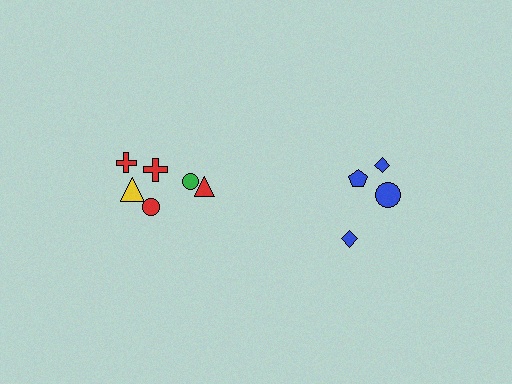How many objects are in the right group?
There are 4 objects.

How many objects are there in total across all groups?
There are 10 objects.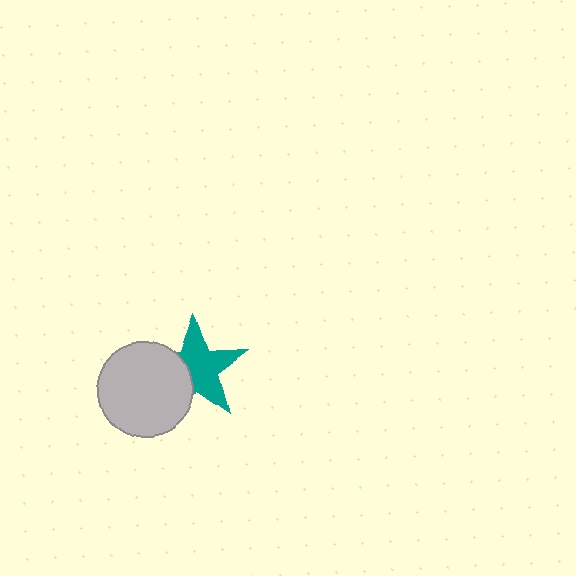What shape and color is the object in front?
The object in front is a light gray circle.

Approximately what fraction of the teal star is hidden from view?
Roughly 35% of the teal star is hidden behind the light gray circle.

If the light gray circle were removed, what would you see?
You would see the complete teal star.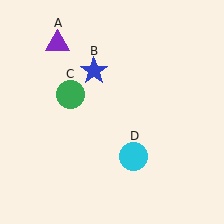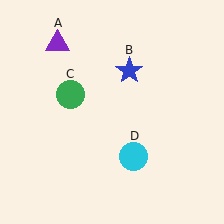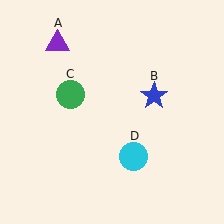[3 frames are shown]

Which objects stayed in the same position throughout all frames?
Purple triangle (object A) and green circle (object C) and cyan circle (object D) remained stationary.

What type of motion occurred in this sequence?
The blue star (object B) rotated clockwise around the center of the scene.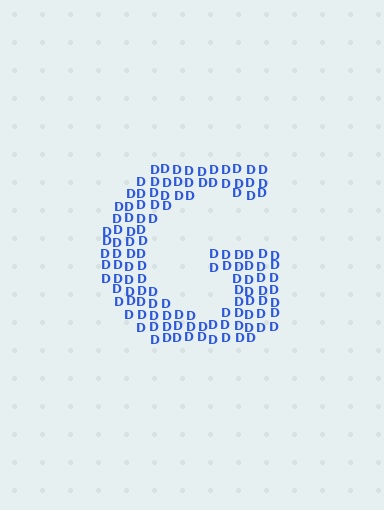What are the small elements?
The small elements are letter D's.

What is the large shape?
The large shape is the letter G.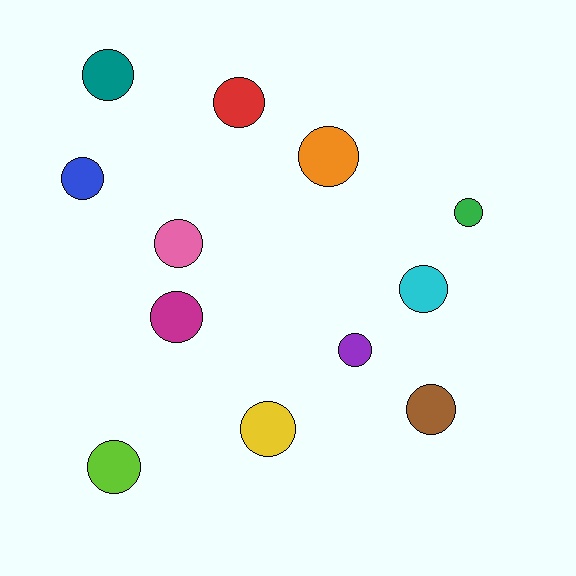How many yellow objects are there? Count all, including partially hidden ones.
There is 1 yellow object.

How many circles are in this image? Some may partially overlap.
There are 12 circles.